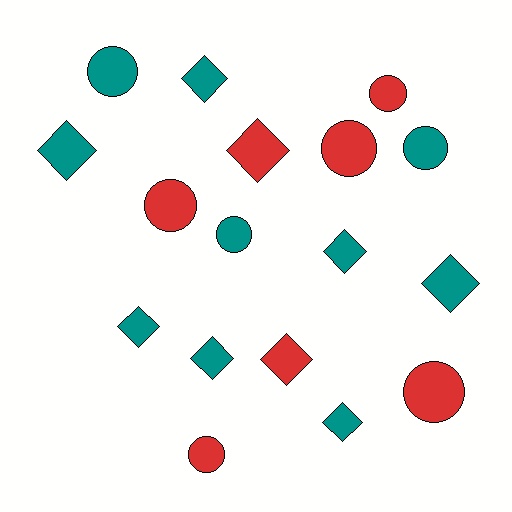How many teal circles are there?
There are 3 teal circles.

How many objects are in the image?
There are 17 objects.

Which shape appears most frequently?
Diamond, with 9 objects.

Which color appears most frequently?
Teal, with 10 objects.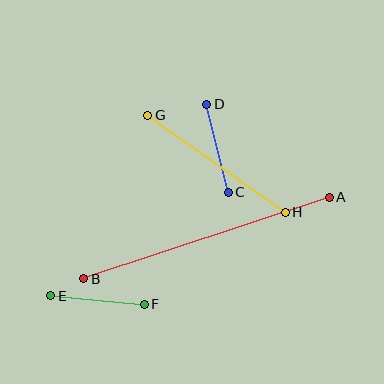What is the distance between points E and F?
The distance is approximately 94 pixels.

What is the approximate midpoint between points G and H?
The midpoint is at approximately (217, 164) pixels.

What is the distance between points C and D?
The distance is approximately 91 pixels.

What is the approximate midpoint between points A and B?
The midpoint is at approximately (207, 238) pixels.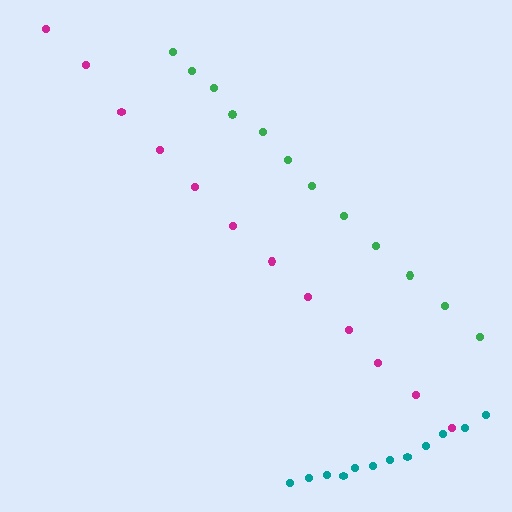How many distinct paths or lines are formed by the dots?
There are 3 distinct paths.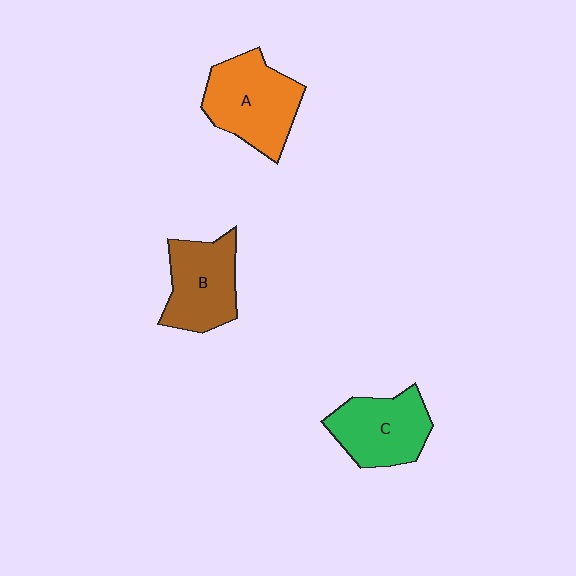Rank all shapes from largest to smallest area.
From largest to smallest: A (orange), C (green), B (brown).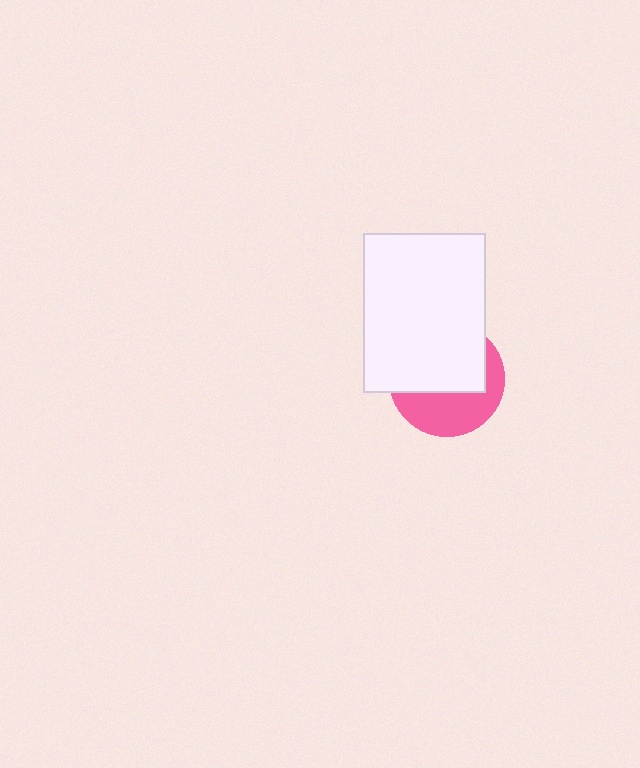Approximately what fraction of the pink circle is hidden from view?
Roughly 58% of the pink circle is hidden behind the white rectangle.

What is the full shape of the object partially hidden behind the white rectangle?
The partially hidden object is a pink circle.